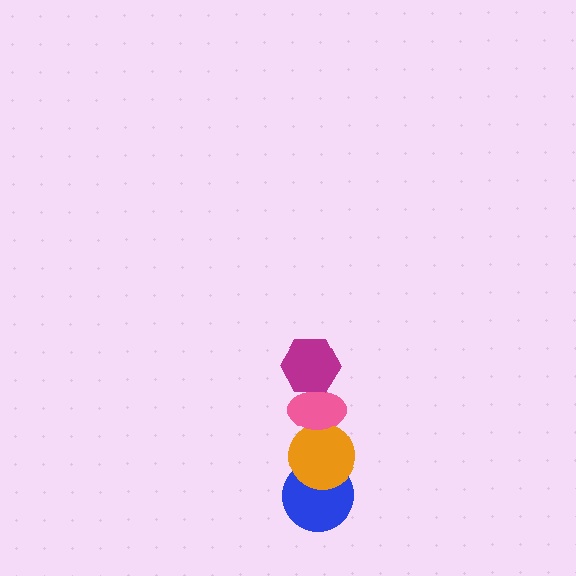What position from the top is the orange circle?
The orange circle is 3rd from the top.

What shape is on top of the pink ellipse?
The magenta hexagon is on top of the pink ellipse.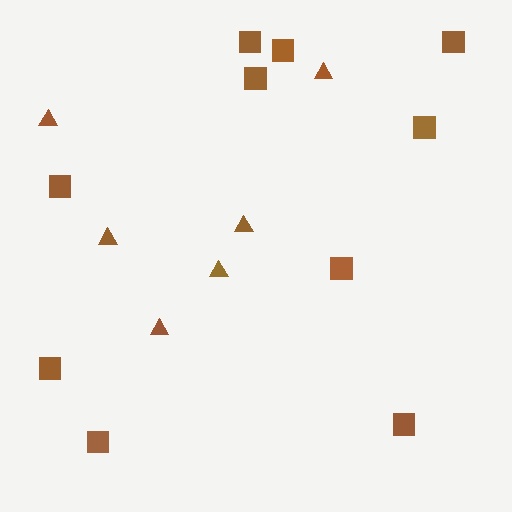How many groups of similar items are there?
There are 2 groups: one group of triangles (6) and one group of squares (10).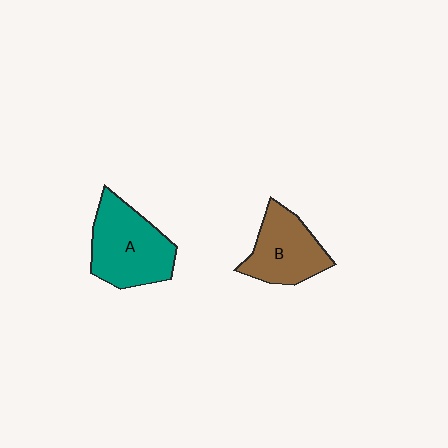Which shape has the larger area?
Shape A (teal).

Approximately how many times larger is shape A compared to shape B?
Approximately 1.2 times.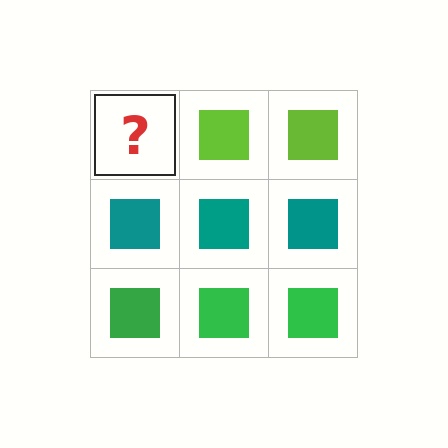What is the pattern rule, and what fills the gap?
The rule is that each row has a consistent color. The gap should be filled with a lime square.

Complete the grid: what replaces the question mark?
The question mark should be replaced with a lime square.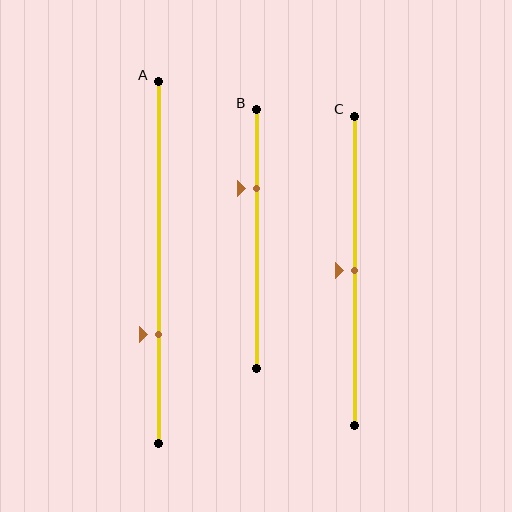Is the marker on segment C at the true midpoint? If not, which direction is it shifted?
Yes, the marker on segment C is at the true midpoint.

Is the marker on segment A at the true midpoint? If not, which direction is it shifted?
No, the marker on segment A is shifted downward by about 20% of the segment length.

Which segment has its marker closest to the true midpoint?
Segment C has its marker closest to the true midpoint.